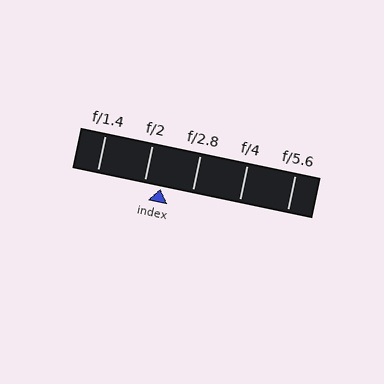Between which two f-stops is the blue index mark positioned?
The index mark is between f/2 and f/2.8.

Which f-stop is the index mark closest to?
The index mark is closest to f/2.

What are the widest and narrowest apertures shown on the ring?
The widest aperture shown is f/1.4 and the narrowest is f/5.6.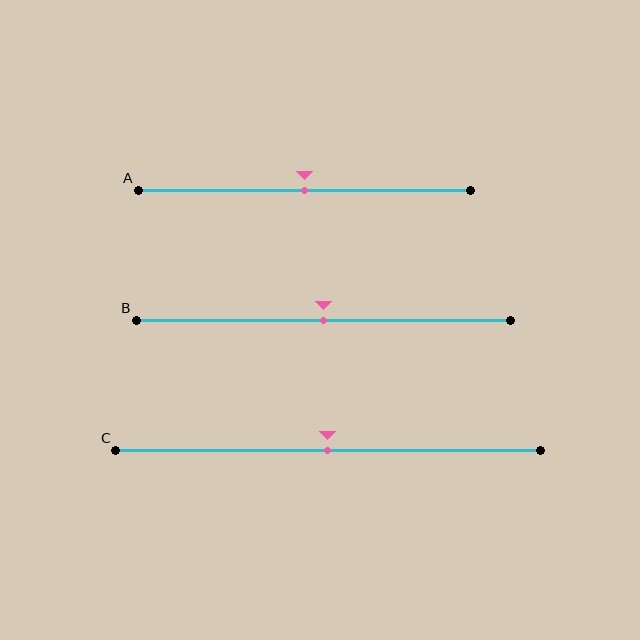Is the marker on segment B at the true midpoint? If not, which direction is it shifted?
Yes, the marker on segment B is at the true midpoint.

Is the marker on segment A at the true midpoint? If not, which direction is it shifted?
Yes, the marker on segment A is at the true midpoint.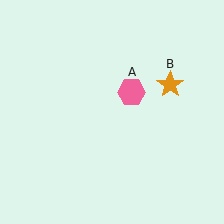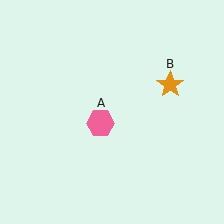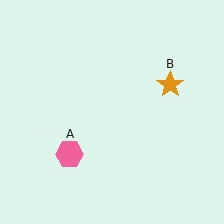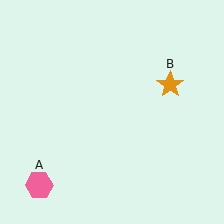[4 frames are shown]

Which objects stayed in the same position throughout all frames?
Orange star (object B) remained stationary.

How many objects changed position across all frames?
1 object changed position: pink hexagon (object A).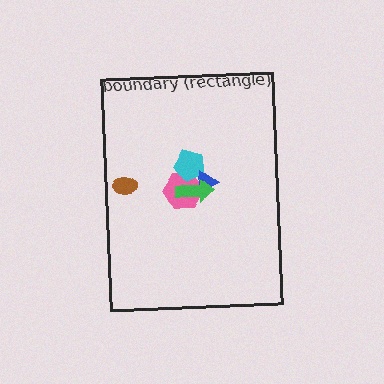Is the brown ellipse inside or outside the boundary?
Inside.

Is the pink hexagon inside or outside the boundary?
Inside.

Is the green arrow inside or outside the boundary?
Inside.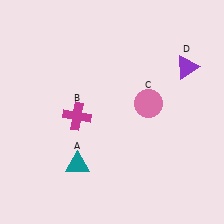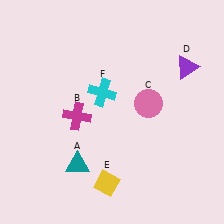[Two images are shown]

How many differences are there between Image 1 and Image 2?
There are 2 differences between the two images.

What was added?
A yellow diamond (E), a cyan cross (F) were added in Image 2.